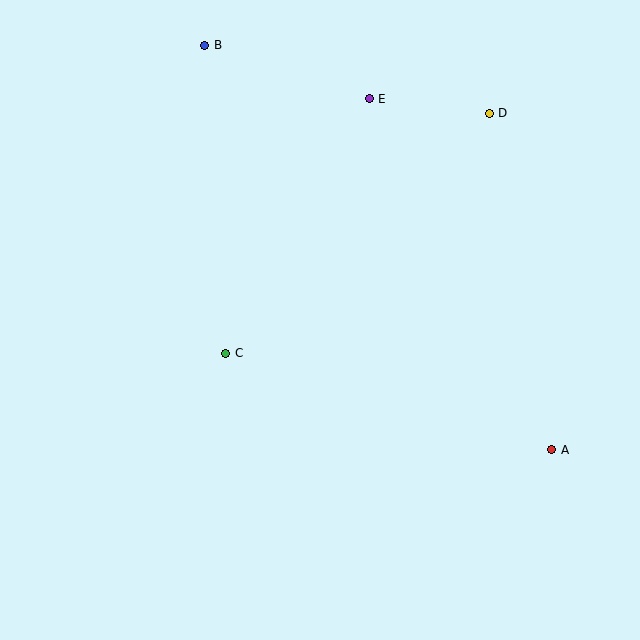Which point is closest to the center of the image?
Point C at (226, 353) is closest to the center.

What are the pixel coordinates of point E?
Point E is at (369, 99).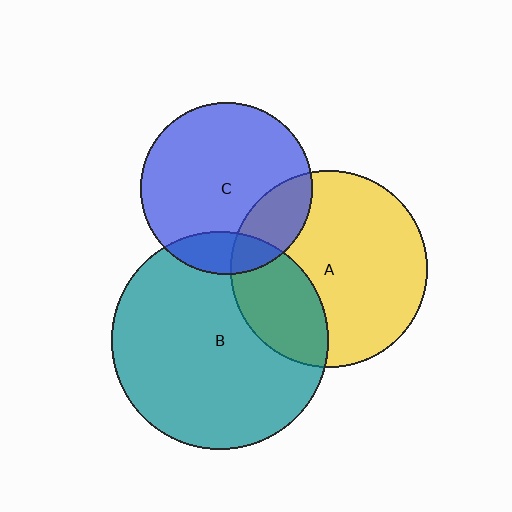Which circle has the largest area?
Circle B (teal).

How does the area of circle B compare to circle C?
Approximately 1.6 times.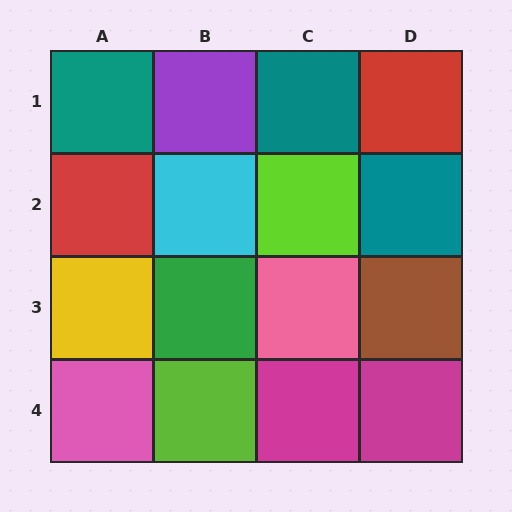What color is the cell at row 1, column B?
Purple.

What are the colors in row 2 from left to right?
Red, cyan, lime, teal.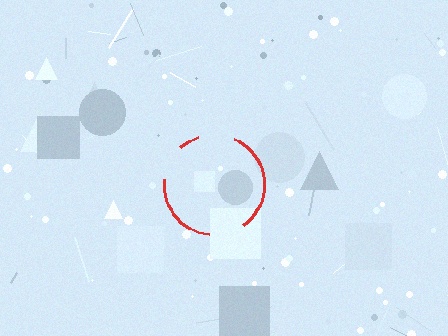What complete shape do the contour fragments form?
The contour fragments form a circle.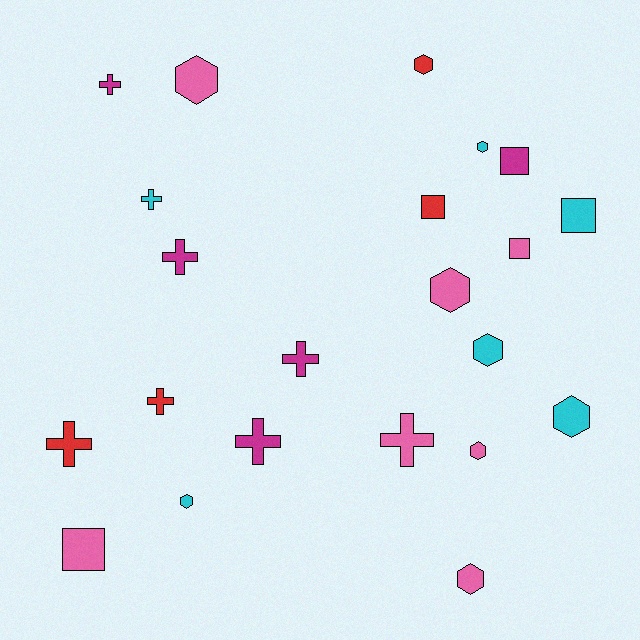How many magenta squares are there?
There is 1 magenta square.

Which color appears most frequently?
Pink, with 7 objects.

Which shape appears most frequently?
Hexagon, with 9 objects.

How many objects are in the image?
There are 22 objects.